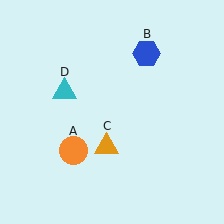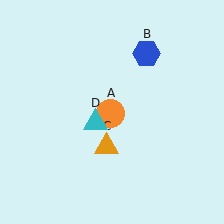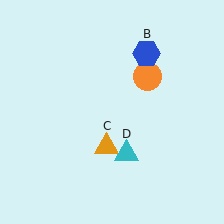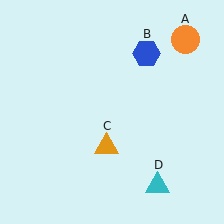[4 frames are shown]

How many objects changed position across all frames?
2 objects changed position: orange circle (object A), cyan triangle (object D).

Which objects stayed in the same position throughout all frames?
Blue hexagon (object B) and orange triangle (object C) remained stationary.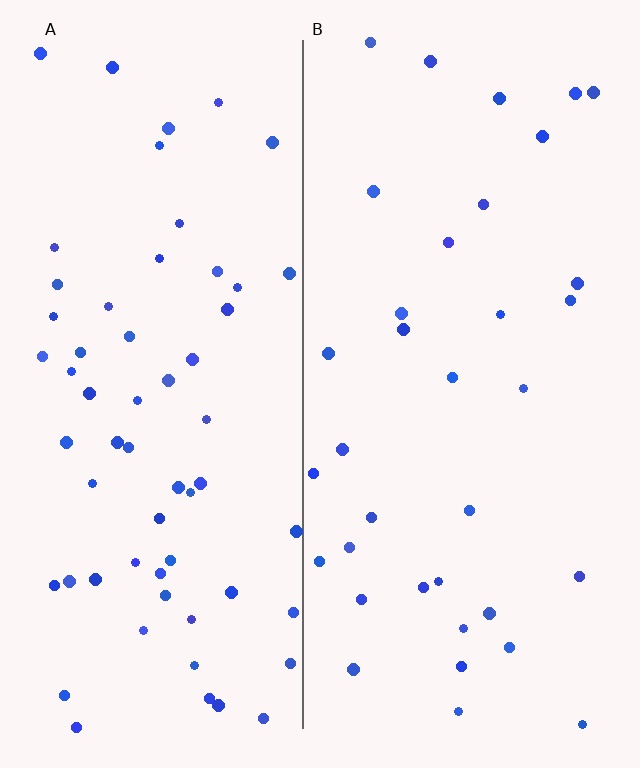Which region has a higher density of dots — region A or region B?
A (the left).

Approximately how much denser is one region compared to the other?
Approximately 1.8× — region A over region B.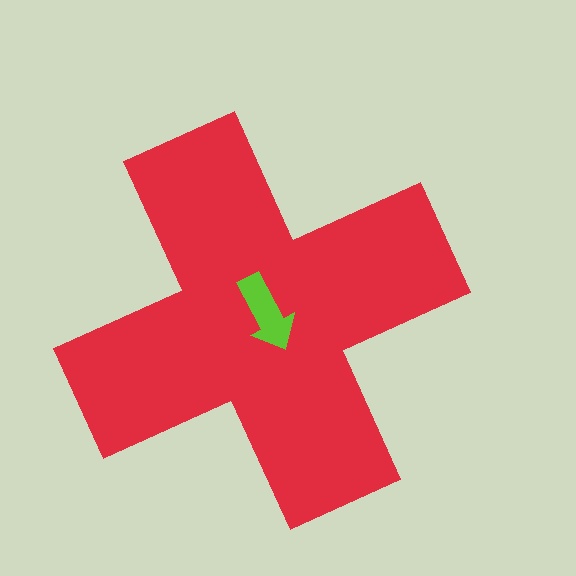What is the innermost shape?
The lime arrow.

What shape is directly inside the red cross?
The lime arrow.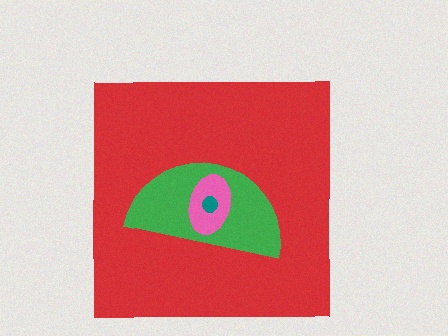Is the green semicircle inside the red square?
Yes.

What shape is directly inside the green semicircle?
The pink ellipse.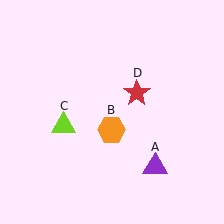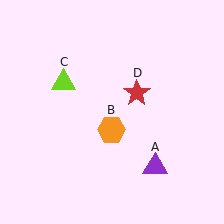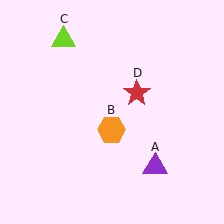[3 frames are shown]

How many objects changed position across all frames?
1 object changed position: lime triangle (object C).